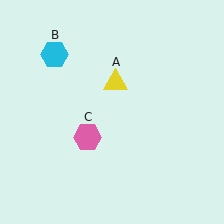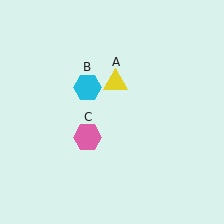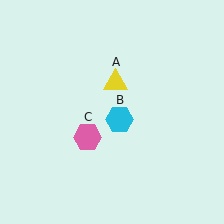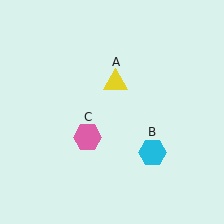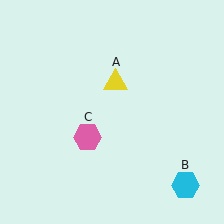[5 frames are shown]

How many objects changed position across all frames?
1 object changed position: cyan hexagon (object B).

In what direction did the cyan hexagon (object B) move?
The cyan hexagon (object B) moved down and to the right.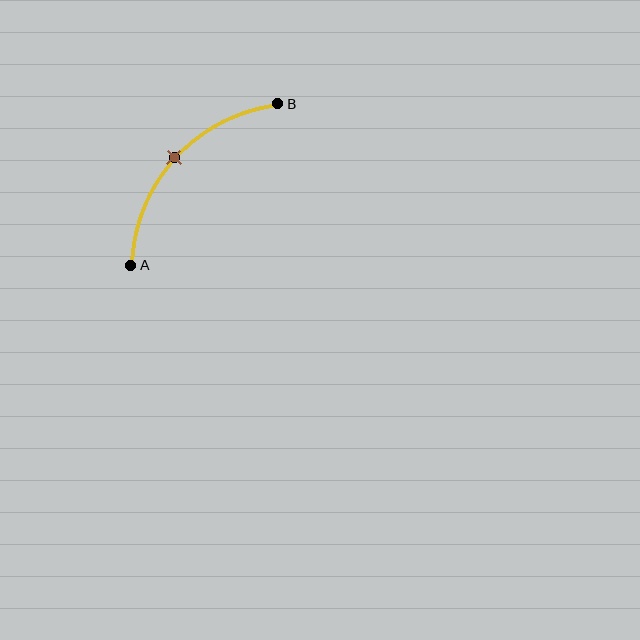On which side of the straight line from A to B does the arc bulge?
The arc bulges above and to the left of the straight line connecting A and B.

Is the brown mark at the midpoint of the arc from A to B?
Yes. The brown mark lies on the arc at equal arc-length from both A and B — it is the arc midpoint.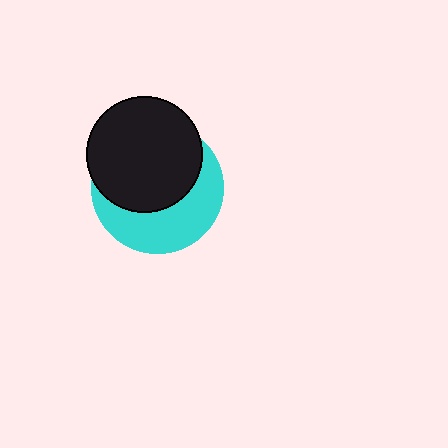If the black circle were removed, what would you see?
You would see the complete cyan circle.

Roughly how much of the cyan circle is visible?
A small part of it is visible (roughly 44%).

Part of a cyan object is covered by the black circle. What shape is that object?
It is a circle.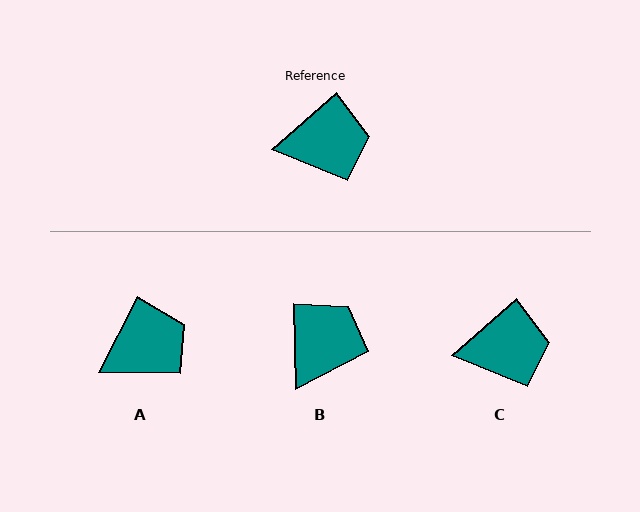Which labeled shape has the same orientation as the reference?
C.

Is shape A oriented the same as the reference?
No, it is off by about 22 degrees.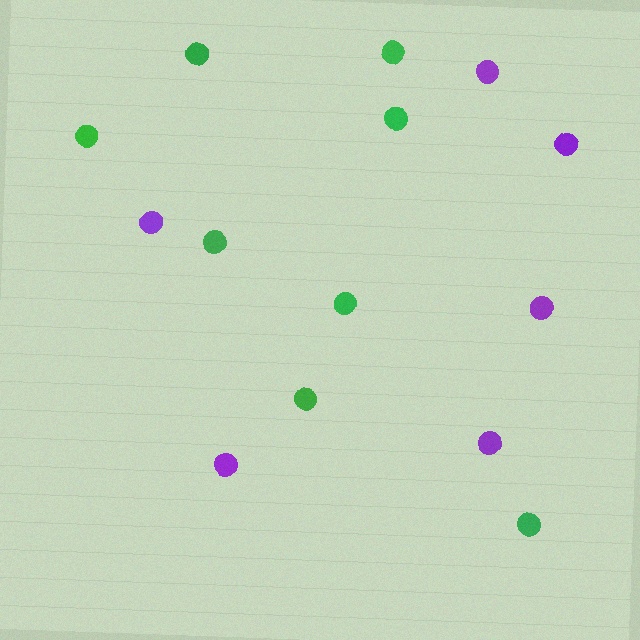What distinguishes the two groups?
There are 2 groups: one group of purple circles (6) and one group of green circles (8).